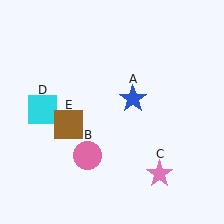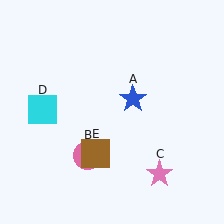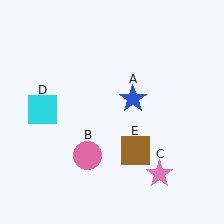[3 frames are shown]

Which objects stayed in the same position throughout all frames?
Blue star (object A) and pink circle (object B) and pink star (object C) and cyan square (object D) remained stationary.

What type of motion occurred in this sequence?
The brown square (object E) rotated counterclockwise around the center of the scene.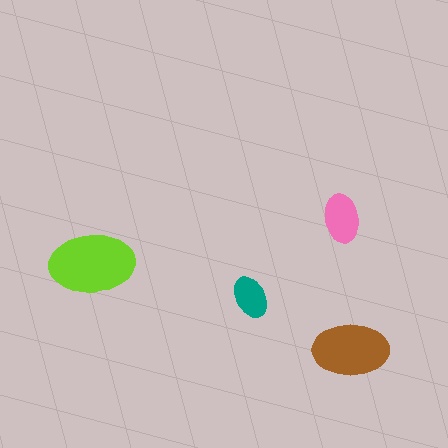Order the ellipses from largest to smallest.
the lime one, the brown one, the pink one, the teal one.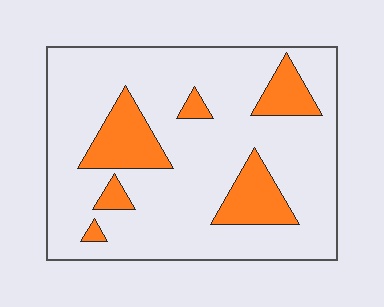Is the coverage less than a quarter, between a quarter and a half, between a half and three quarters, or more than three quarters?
Less than a quarter.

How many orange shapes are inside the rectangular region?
6.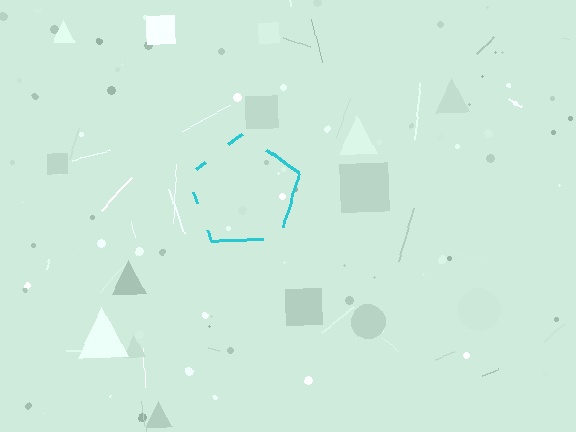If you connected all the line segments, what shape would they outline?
They would outline a pentagon.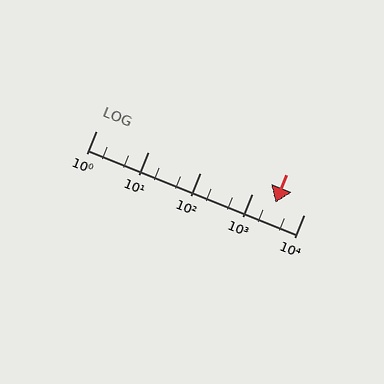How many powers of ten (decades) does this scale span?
The scale spans 4 decades, from 1 to 10000.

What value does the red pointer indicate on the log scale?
The pointer indicates approximately 2800.